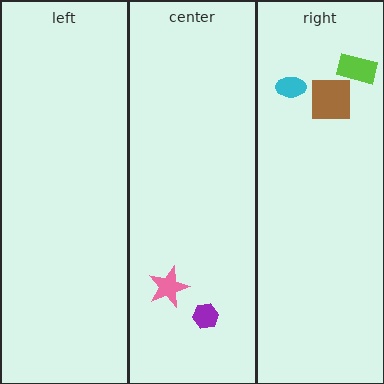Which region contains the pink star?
The center region.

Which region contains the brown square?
The right region.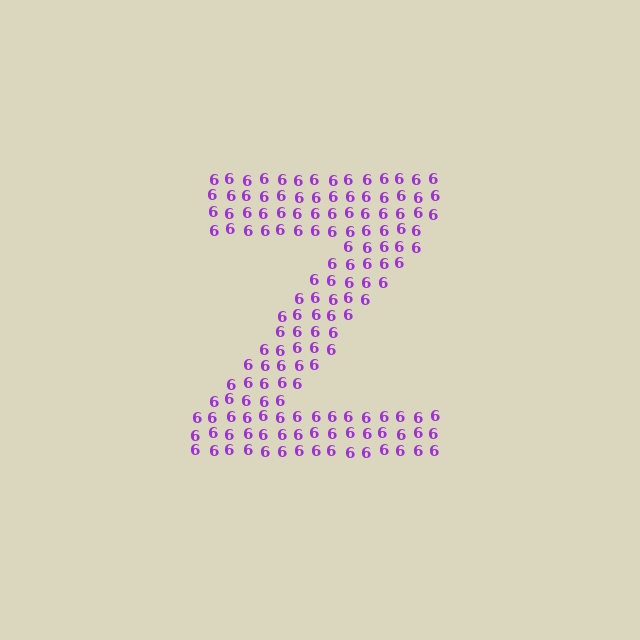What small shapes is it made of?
It is made of small digit 6's.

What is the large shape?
The large shape is the letter Z.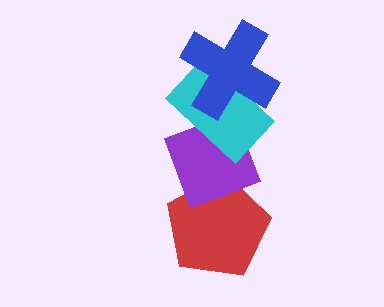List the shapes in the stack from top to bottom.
From top to bottom: the blue cross, the cyan rectangle, the purple diamond, the red pentagon.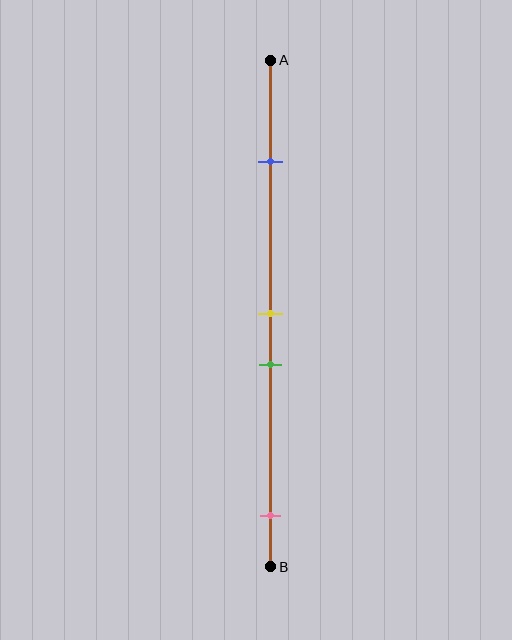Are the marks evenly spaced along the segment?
No, the marks are not evenly spaced.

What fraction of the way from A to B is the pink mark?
The pink mark is approximately 90% (0.9) of the way from A to B.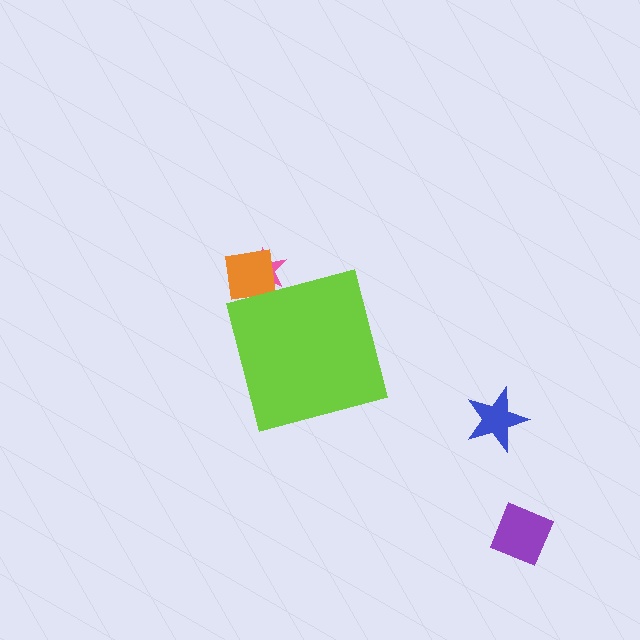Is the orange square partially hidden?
Yes, the orange square is partially hidden behind the lime square.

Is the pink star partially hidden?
Yes, the pink star is partially hidden behind the lime square.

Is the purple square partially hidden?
No, the purple square is fully visible.